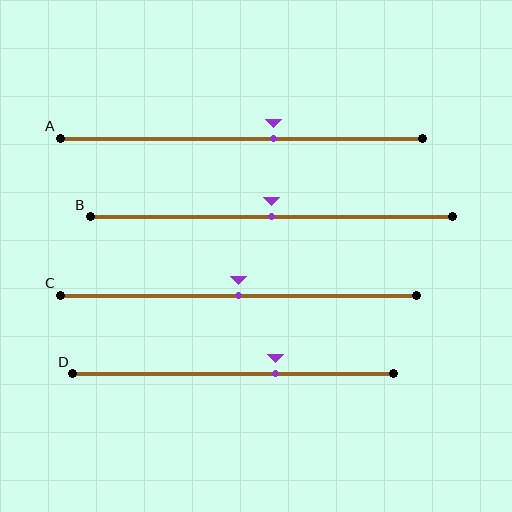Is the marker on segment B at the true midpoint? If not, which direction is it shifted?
Yes, the marker on segment B is at the true midpoint.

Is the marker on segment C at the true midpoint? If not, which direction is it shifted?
Yes, the marker on segment C is at the true midpoint.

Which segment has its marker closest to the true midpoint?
Segment B has its marker closest to the true midpoint.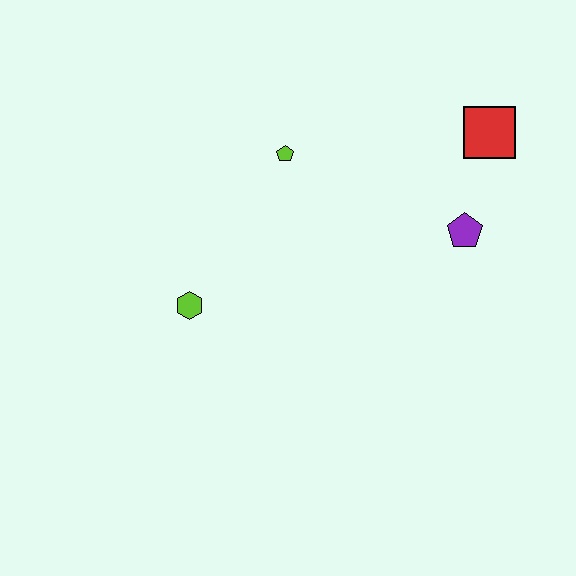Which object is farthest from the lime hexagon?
The red square is farthest from the lime hexagon.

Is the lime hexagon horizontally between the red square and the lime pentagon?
No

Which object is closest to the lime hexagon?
The lime pentagon is closest to the lime hexagon.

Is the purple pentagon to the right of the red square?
No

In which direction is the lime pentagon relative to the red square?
The lime pentagon is to the left of the red square.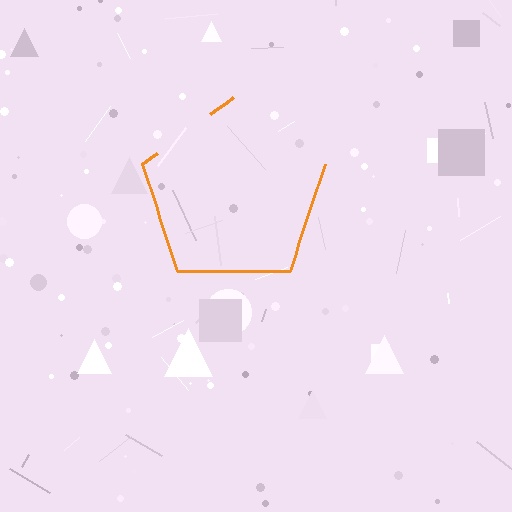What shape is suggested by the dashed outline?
The dashed outline suggests a pentagon.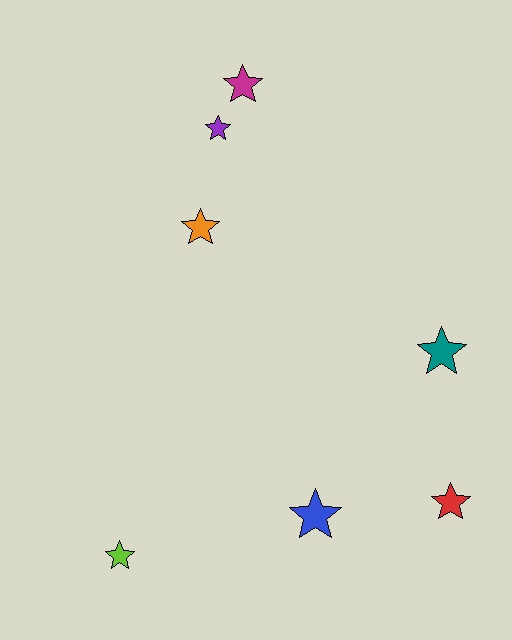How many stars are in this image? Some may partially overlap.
There are 7 stars.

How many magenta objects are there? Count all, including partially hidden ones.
There is 1 magenta object.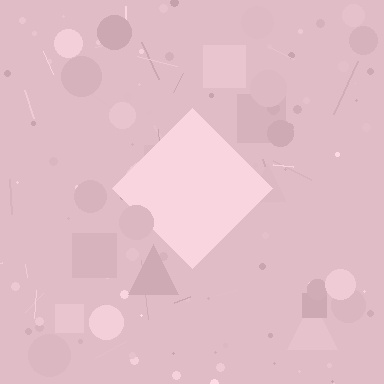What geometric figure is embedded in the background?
A diamond is embedded in the background.